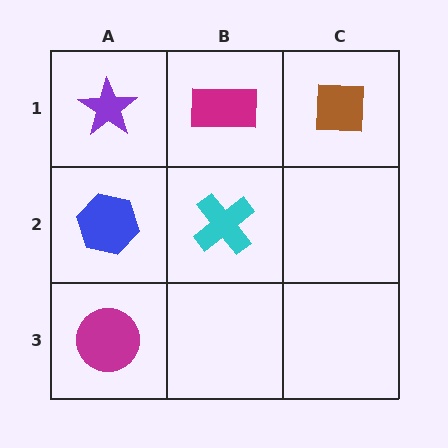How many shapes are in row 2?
2 shapes.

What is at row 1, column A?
A purple star.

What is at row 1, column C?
A brown square.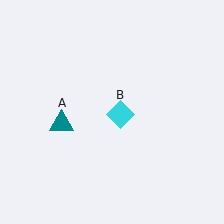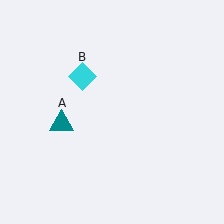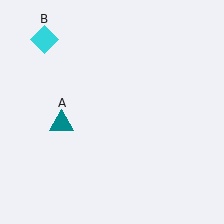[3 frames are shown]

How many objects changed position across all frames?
1 object changed position: cyan diamond (object B).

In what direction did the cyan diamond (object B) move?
The cyan diamond (object B) moved up and to the left.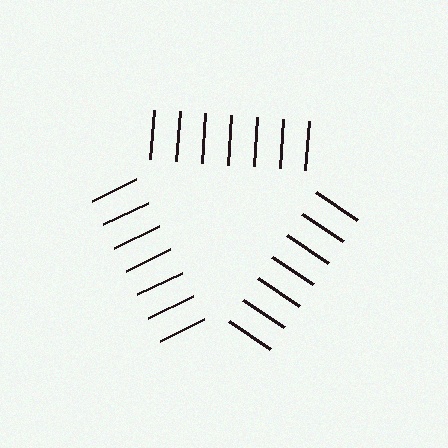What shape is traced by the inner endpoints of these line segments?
An illusory triangle — the line segments terminate on its edges but no continuous stroke is drawn.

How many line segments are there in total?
21 — 7 along each of the 3 edges.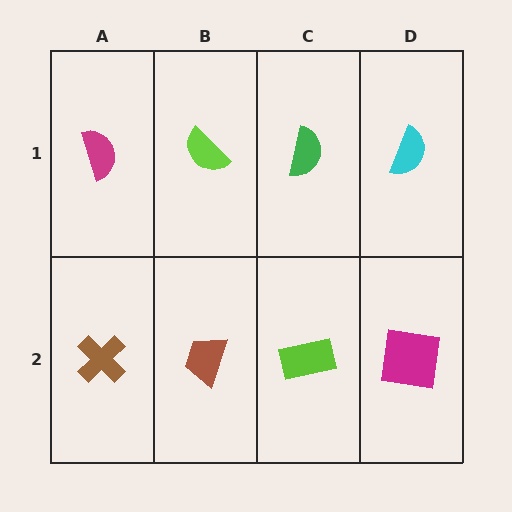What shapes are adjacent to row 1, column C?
A lime rectangle (row 2, column C), a lime semicircle (row 1, column B), a cyan semicircle (row 1, column D).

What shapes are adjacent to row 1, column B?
A brown trapezoid (row 2, column B), a magenta semicircle (row 1, column A), a green semicircle (row 1, column C).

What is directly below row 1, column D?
A magenta square.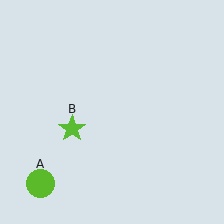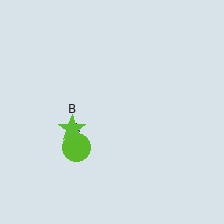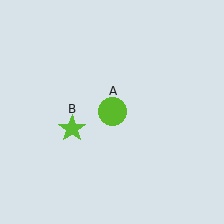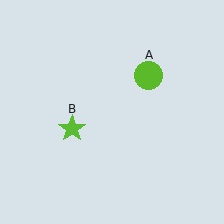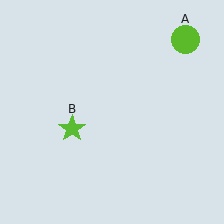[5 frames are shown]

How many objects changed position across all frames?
1 object changed position: lime circle (object A).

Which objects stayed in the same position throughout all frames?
Lime star (object B) remained stationary.